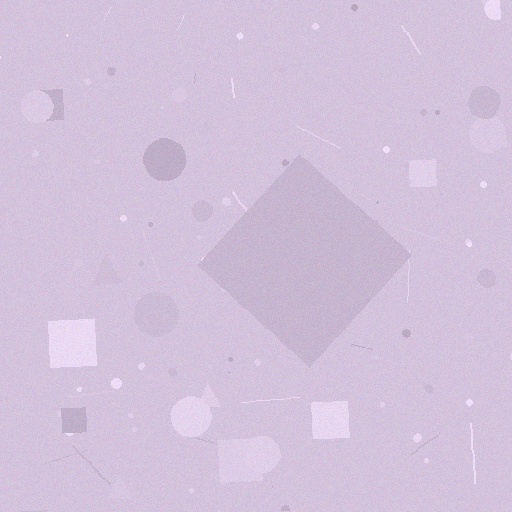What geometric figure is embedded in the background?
A diamond is embedded in the background.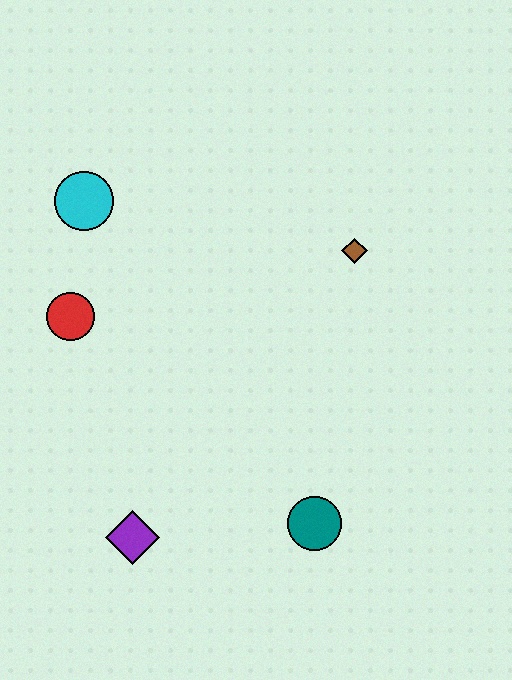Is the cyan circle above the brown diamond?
Yes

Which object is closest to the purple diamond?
The teal circle is closest to the purple diamond.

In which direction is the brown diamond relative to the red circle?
The brown diamond is to the right of the red circle.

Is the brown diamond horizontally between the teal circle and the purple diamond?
No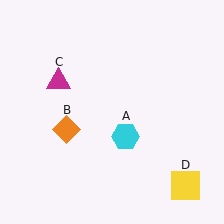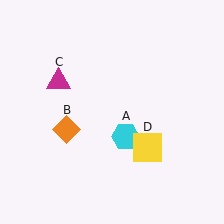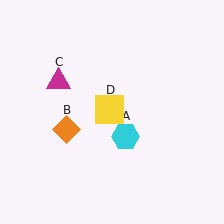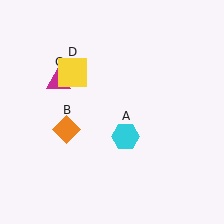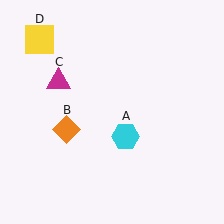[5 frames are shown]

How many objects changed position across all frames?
1 object changed position: yellow square (object D).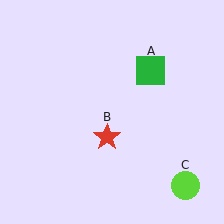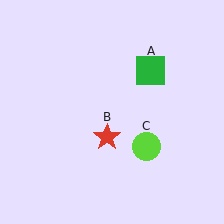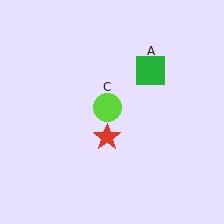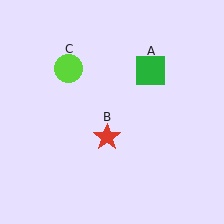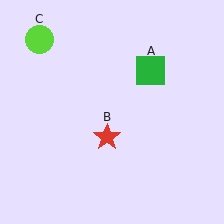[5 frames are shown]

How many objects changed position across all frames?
1 object changed position: lime circle (object C).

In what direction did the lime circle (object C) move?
The lime circle (object C) moved up and to the left.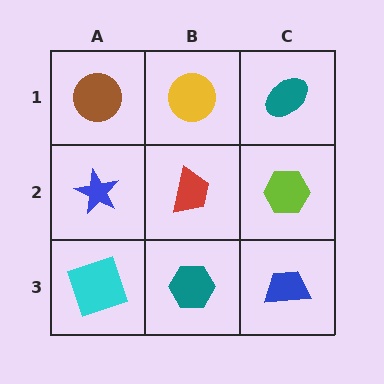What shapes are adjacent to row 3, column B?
A red trapezoid (row 2, column B), a cyan square (row 3, column A), a blue trapezoid (row 3, column C).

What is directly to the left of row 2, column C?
A red trapezoid.